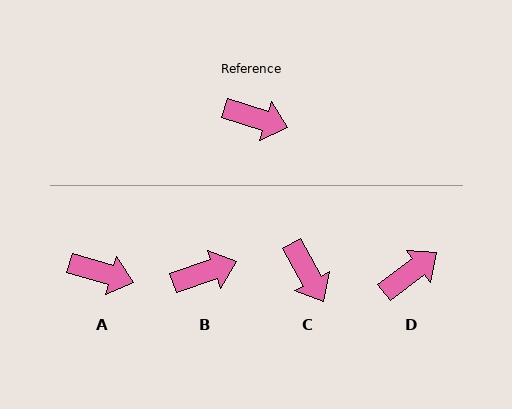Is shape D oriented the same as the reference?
No, it is off by about 55 degrees.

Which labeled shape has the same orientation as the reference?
A.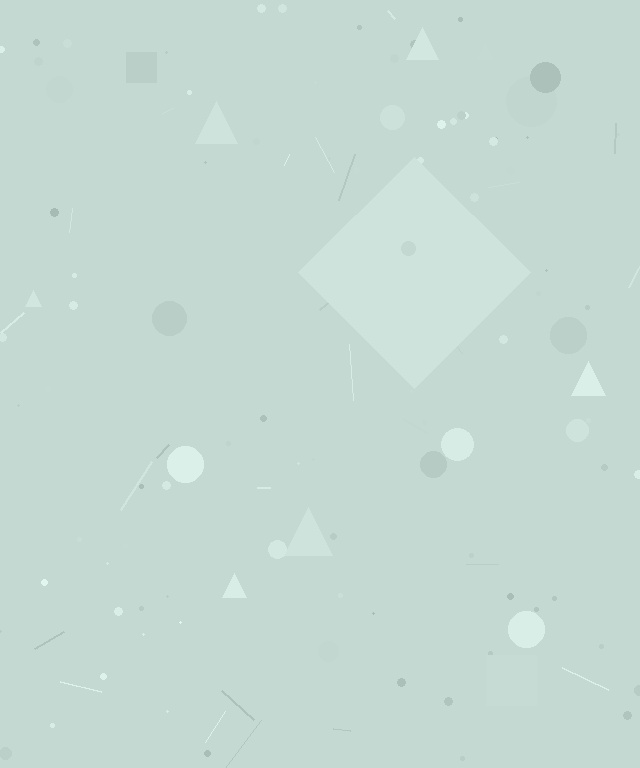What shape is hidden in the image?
A diamond is hidden in the image.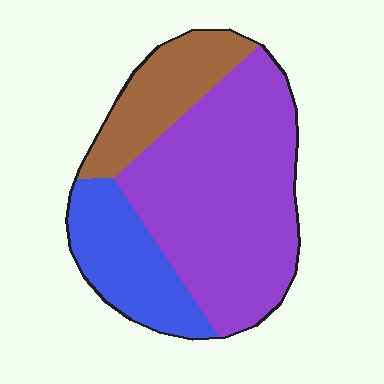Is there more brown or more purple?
Purple.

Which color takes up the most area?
Purple, at roughly 60%.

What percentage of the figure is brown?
Brown covers roughly 20% of the figure.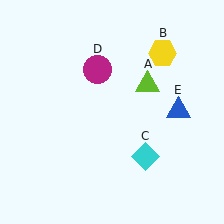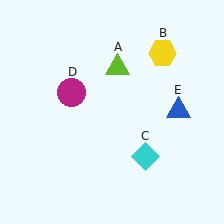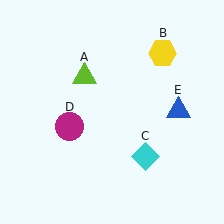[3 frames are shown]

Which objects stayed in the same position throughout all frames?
Yellow hexagon (object B) and cyan diamond (object C) and blue triangle (object E) remained stationary.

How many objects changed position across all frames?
2 objects changed position: lime triangle (object A), magenta circle (object D).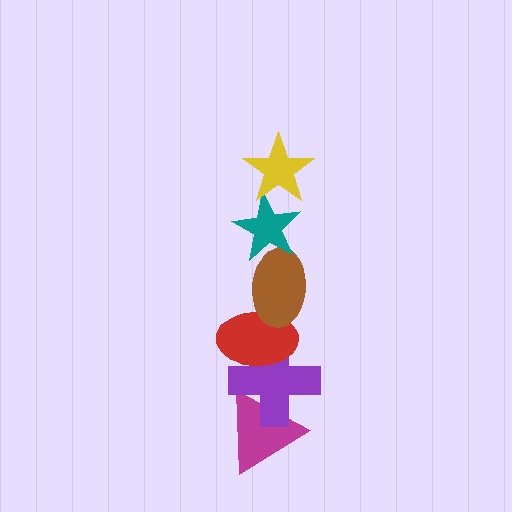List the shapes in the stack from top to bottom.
From top to bottom: the yellow star, the teal star, the brown ellipse, the red ellipse, the purple cross, the magenta triangle.